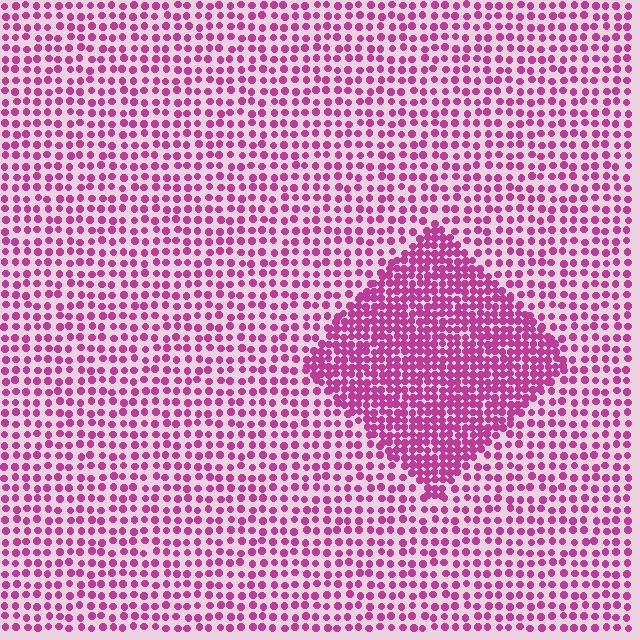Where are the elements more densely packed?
The elements are more densely packed inside the diamond boundary.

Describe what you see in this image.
The image contains small magenta elements arranged at two different densities. A diamond-shaped region is visible where the elements are more densely packed than the surrounding area.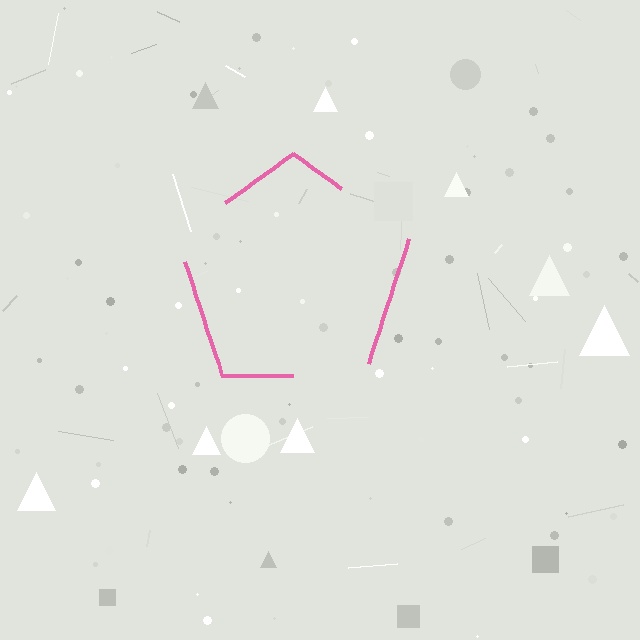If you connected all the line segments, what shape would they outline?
They would outline a pentagon.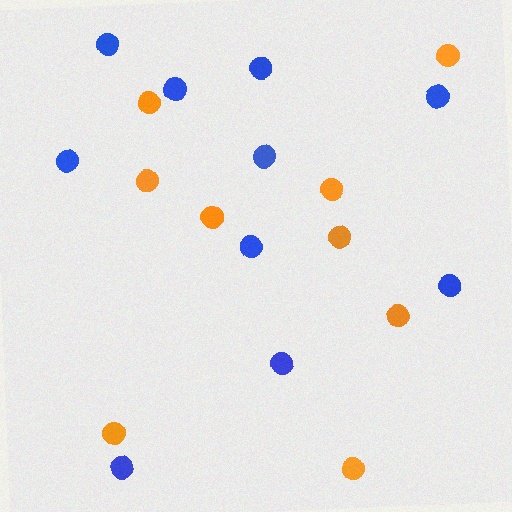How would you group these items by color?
There are 2 groups: one group of orange circles (9) and one group of blue circles (10).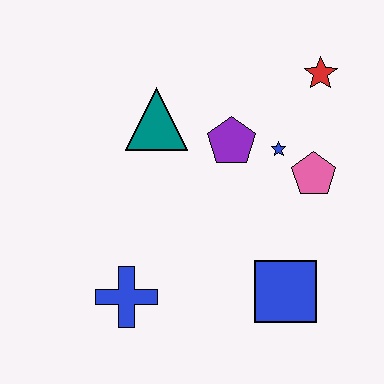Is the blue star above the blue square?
Yes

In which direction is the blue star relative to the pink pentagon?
The blue star is to the left of the pink pentagon.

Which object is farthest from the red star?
The blue cross is farthest from the red star.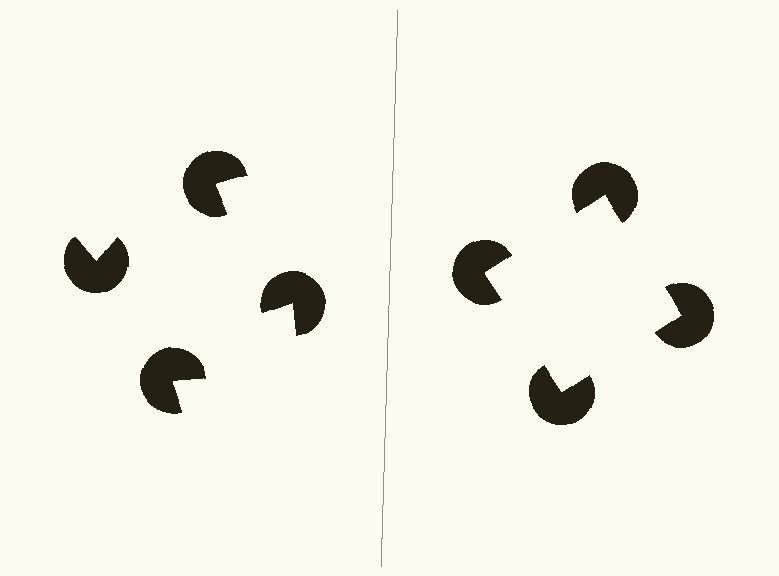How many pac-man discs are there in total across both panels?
8 — 4 on each side.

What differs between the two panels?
The pac-man discs are positioned identically on both sides; only the wedge orientations differ. On the right they align to a square; on the left they are misaligned.